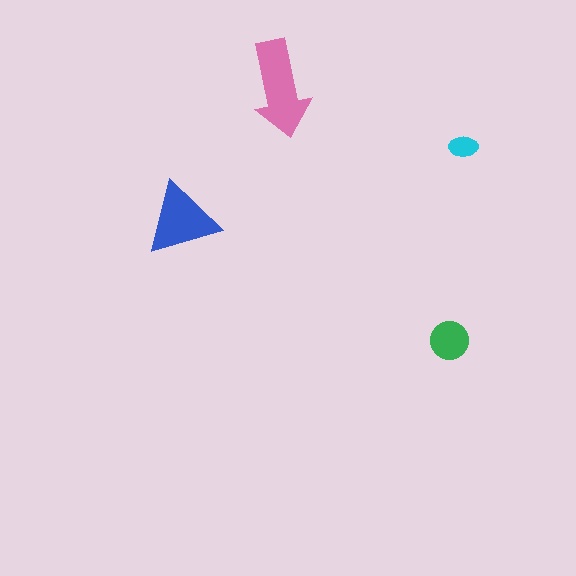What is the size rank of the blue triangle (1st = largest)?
2nd.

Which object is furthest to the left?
The blue triangle is leftmost.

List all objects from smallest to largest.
The cyan ellipse, the green circle, the blue triangle, the pink arrow.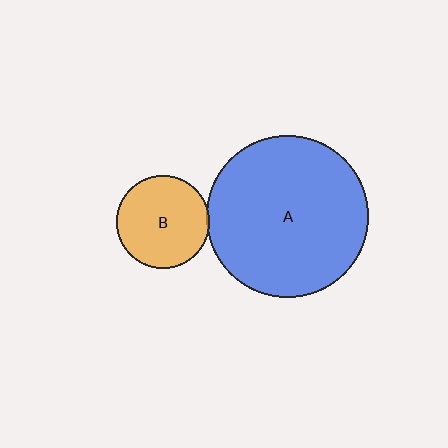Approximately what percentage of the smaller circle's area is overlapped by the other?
Approximately 5%.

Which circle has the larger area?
Circle A (blue).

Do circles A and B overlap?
Yes.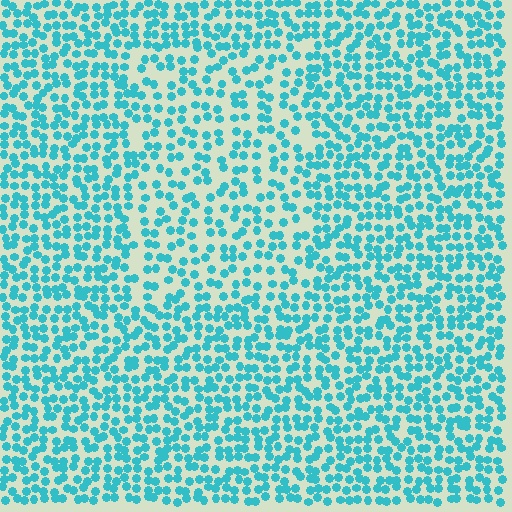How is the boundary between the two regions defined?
The boundary is defined by a change in element density (approximately 1.6x ratio). All elements are the same color, size, and shape.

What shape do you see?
I see a rectangle.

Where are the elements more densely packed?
The elements are more densely packed outside the rectangle boundary.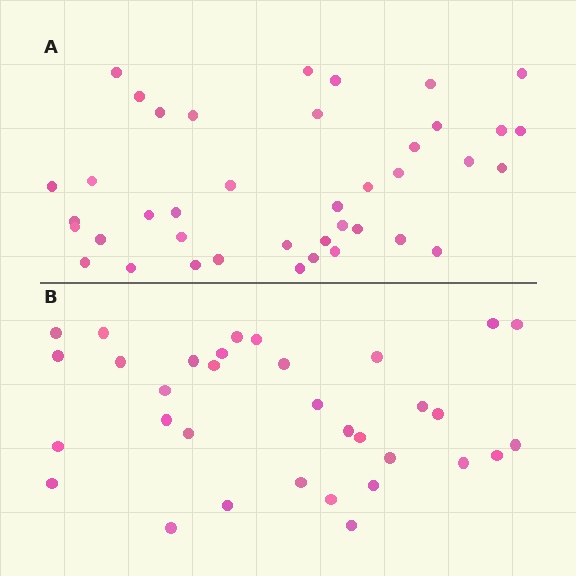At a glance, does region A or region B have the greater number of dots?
Region A (the top region) has more dots.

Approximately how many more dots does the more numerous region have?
Region A has roughly 8 or so more dots than region B.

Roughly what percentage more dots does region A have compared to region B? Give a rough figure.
About 20% more.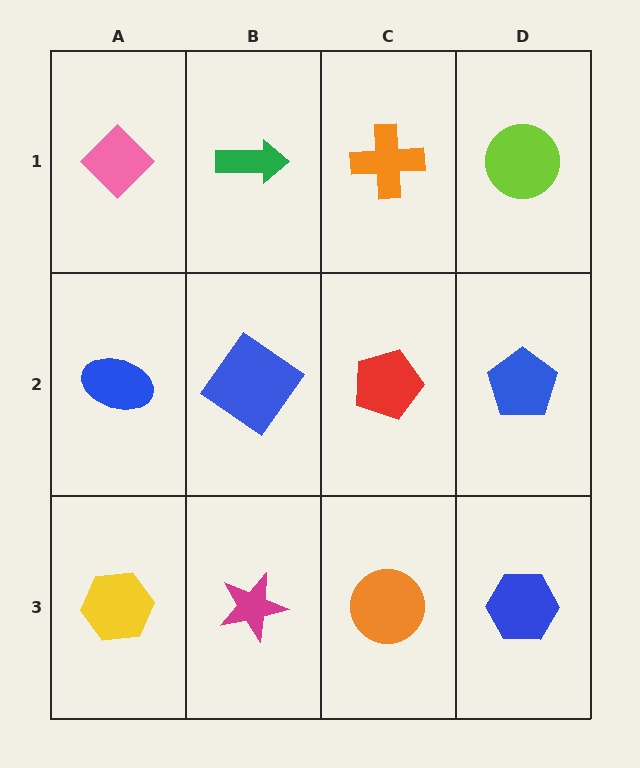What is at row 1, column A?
A pink diamond.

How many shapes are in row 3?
4 shapes.